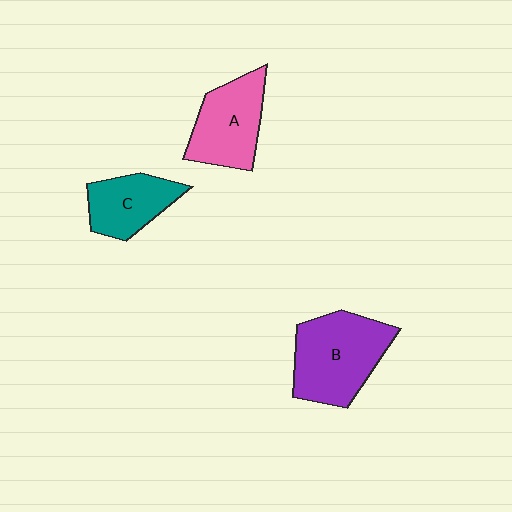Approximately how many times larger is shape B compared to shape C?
Approximately 1.6 times.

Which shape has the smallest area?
Shape C (teal).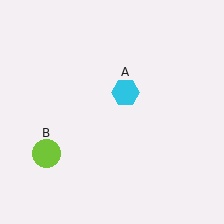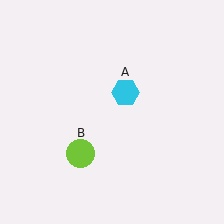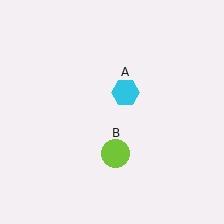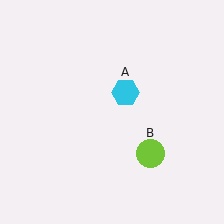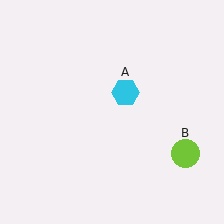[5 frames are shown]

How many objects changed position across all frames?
1 object changed position: lime circle (object B).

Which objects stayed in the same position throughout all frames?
Cyan hexagon (object A) remained stationary.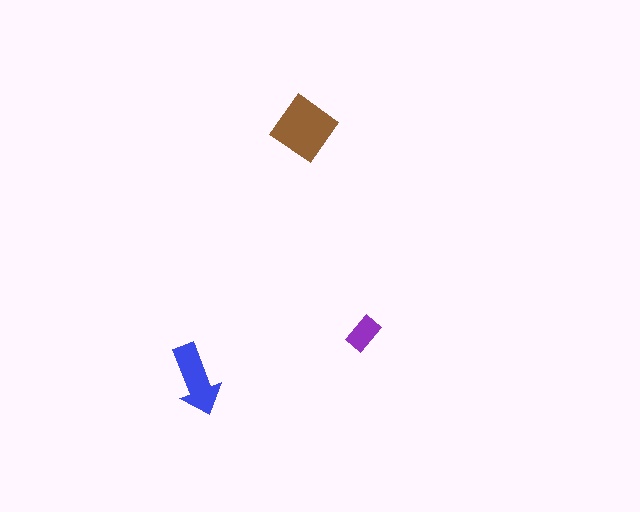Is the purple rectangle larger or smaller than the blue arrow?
Smaller.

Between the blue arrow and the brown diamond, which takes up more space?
The brown diamond.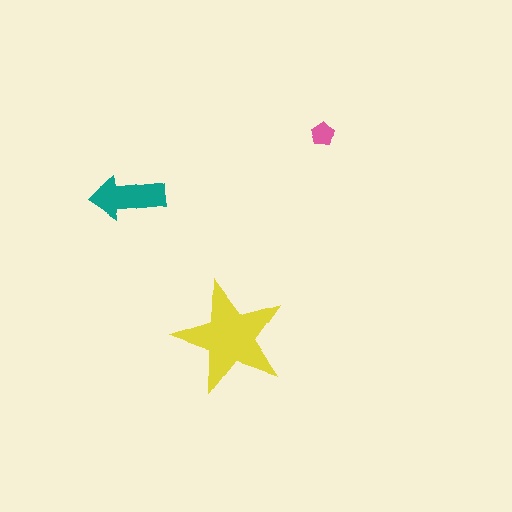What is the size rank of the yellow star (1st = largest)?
1st.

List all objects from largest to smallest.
The yellow star, the teal arrow, the pink pentagon.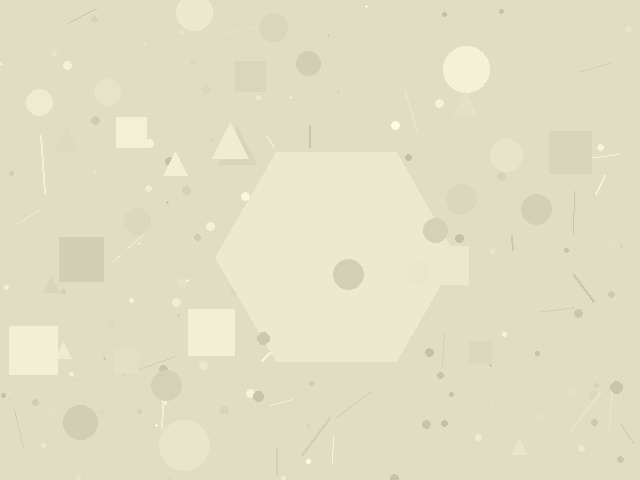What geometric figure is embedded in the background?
A hexagon is embedded in the background.